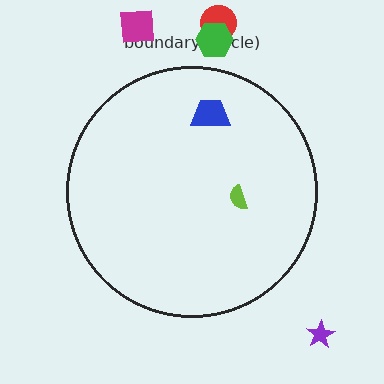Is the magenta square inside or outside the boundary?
Outside.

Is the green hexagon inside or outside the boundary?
Outside.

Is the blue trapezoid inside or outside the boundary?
Inside.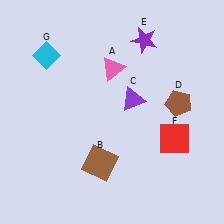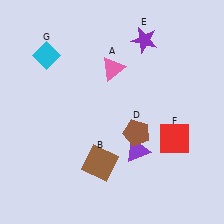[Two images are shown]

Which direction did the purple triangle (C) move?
The purple triangle (C) moved down.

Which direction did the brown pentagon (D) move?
The brown pentagon (D) moved left.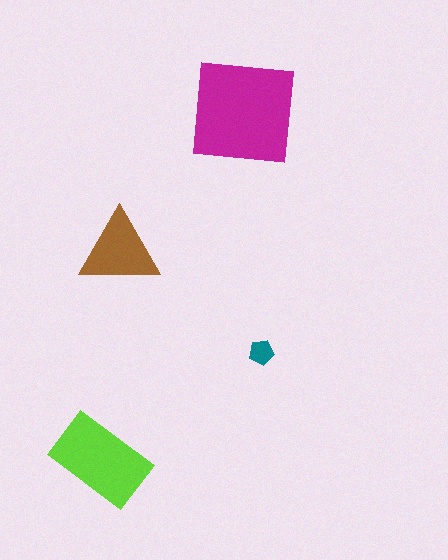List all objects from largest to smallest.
The magenta square, the lime rectangle, the brown triangle, the teal pentagon.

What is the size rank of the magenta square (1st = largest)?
1st.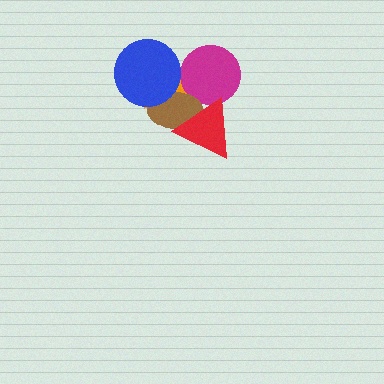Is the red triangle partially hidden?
No, no other shape covers it.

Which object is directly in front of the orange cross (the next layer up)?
The magenta circle is directly in front of the orange cross.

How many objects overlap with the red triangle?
3 objects overlap with the red triangle.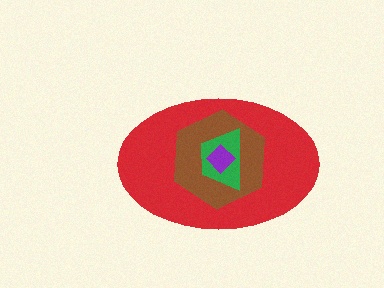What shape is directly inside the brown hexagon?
The green trapezoid.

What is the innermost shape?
The purple diamond.